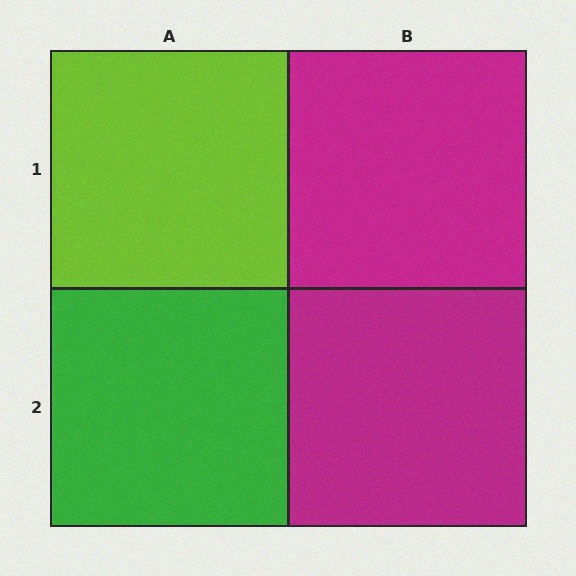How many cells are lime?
1 cell is lime.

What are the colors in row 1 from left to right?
Lime, magenta.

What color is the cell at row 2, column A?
Green.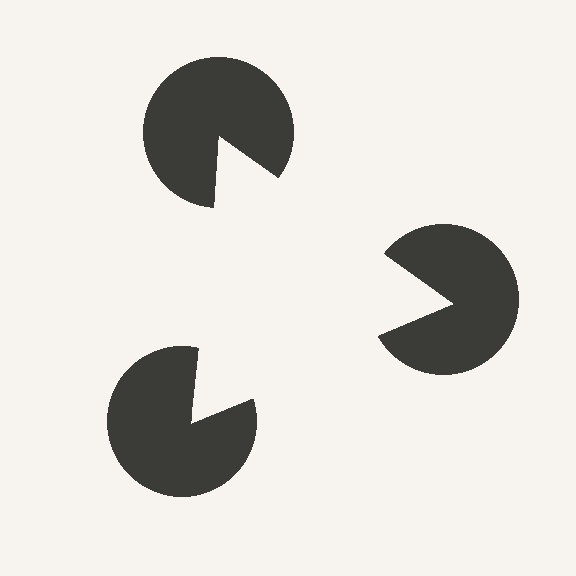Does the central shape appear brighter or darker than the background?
It typically appears slightly brighter than the background, even though no actual brightness change is drawn.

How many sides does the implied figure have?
3 sides.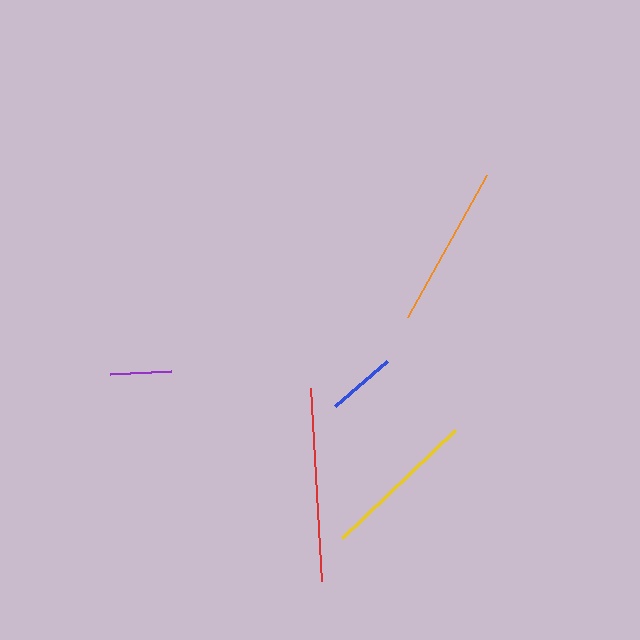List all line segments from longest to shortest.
From longest to shortest: red, orange, yellow, blue, purple.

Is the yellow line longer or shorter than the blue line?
The yellow line is longer than the blue line.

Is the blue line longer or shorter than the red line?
The red line is longer than the blue line.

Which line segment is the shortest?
The purple line is the shortest at approximately 61 pixels.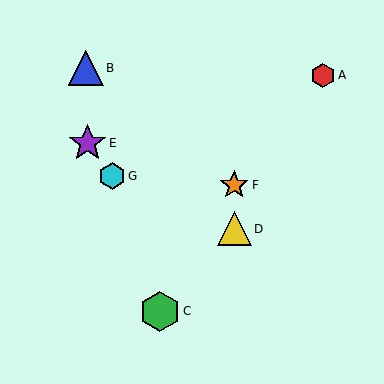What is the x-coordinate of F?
Object F is at x≈234.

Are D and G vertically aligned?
No, D is at x≈234 and G is at x≈112.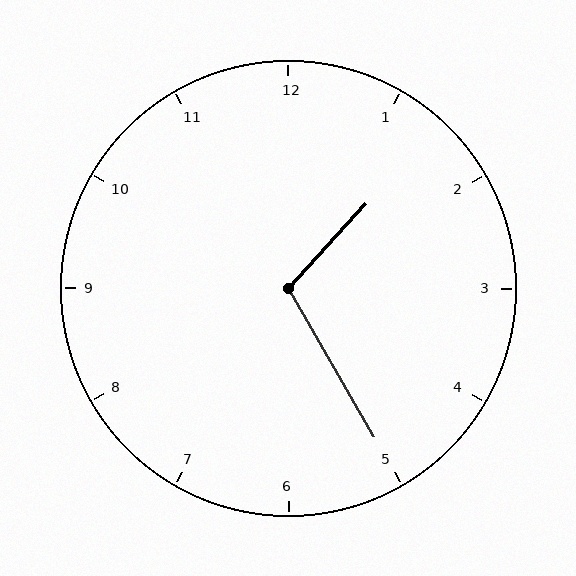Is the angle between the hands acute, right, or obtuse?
It is obtuse.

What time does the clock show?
1:25.